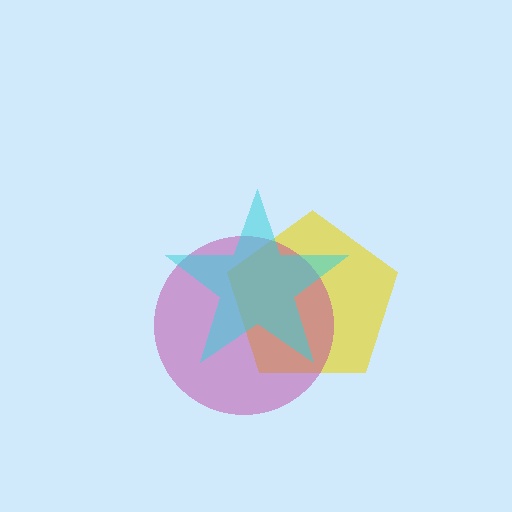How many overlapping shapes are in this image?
There are 3 overlapping shapes in the image.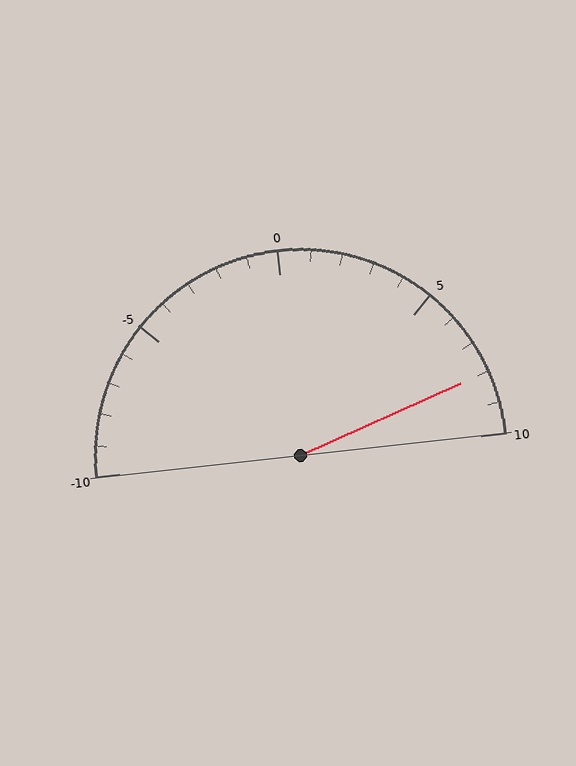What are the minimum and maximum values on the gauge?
The gauge ranges from -10 to 10.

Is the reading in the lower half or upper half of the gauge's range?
The reading is in the upper half of the range (-10 to 10).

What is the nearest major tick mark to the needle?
The nearest major tick mark is 10.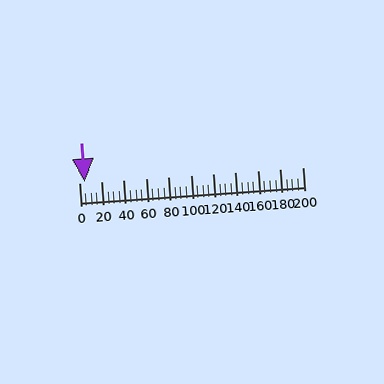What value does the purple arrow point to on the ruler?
The purple arrow points to approximately 5.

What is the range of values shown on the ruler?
The ruler shows values from 0 to 200.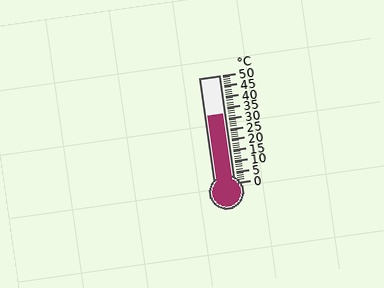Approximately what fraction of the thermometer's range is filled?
The thermometer is filled to approximately 65% of its range.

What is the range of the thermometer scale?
The thermometer scale ranges from 0°C to 50°C.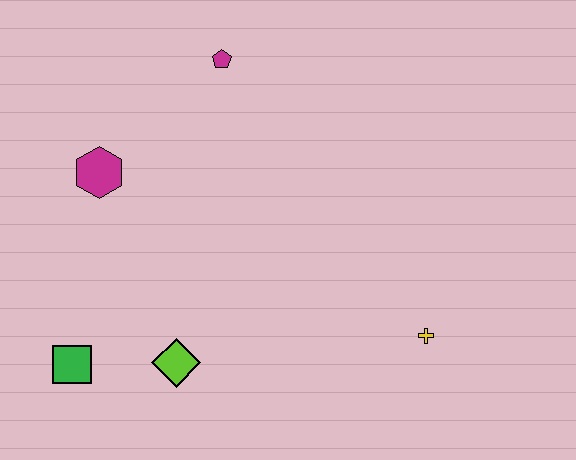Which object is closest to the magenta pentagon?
The magenta hexagon is closest to the magenta pentagon.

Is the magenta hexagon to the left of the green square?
No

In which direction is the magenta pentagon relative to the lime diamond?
The magenta pentagon is above the lime diamond.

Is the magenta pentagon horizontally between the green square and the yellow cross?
Yes